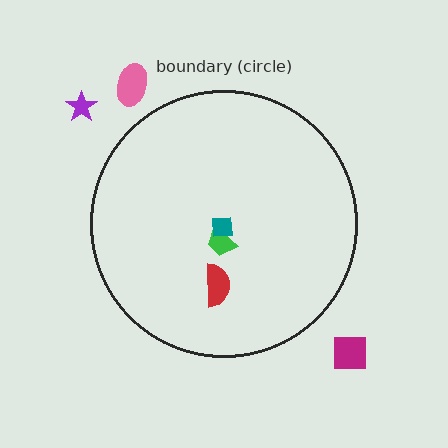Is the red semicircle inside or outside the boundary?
Inside.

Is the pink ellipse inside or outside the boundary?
Outside.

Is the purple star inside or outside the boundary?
Outside.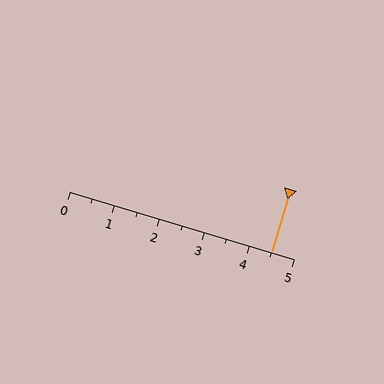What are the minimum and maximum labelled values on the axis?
The axis runs from 0 to 5.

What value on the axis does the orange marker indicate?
The marker indicates approximately 4.5.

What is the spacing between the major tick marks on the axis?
The major ticks are spaced 1 apart.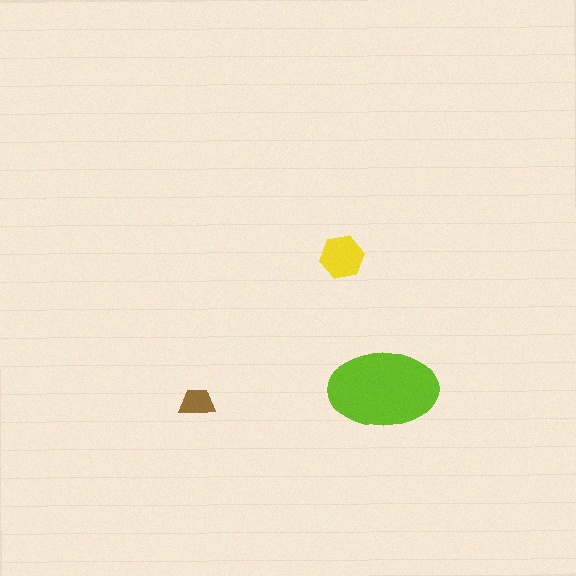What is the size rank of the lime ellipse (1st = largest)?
1st.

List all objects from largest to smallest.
The lime ellipse, the yellow hexagon, the brown trapezoid.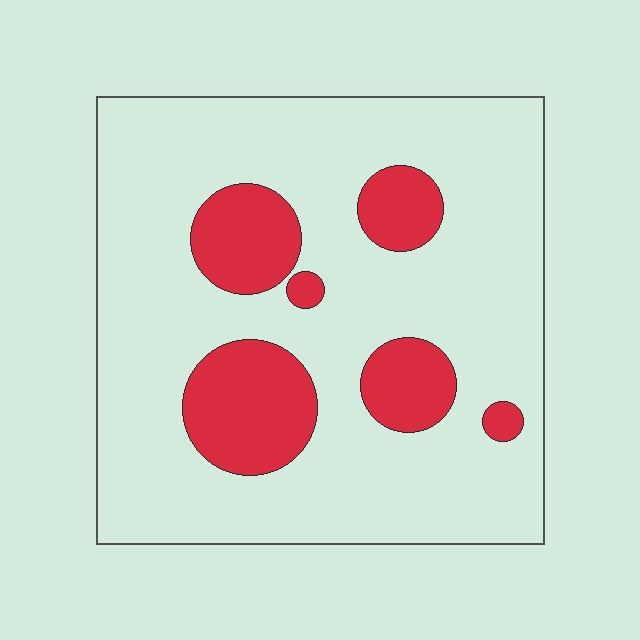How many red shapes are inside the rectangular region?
6.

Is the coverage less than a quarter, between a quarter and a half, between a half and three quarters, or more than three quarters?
Less than a quarter.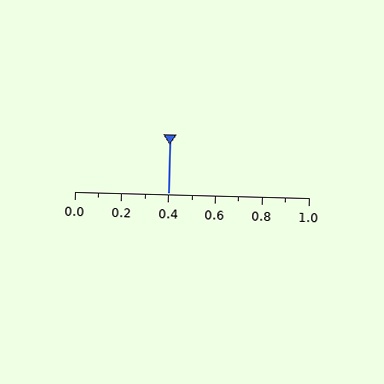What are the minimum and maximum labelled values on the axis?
The axis runs from 0.0 to 1.0.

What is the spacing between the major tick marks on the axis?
The major ticks are spaced 0.2 apart.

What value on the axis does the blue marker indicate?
The marker indicates approximately 0.4.